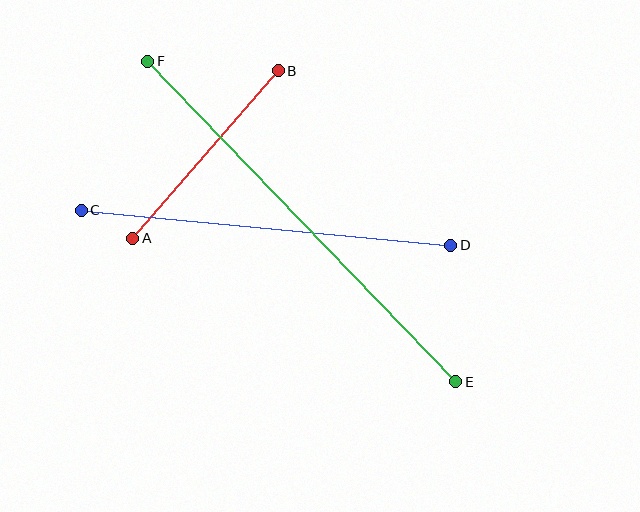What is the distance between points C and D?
The distance is approximately 371 pixels.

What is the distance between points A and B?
The distance is approximately 222 pixels.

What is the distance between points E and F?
The distance is approximately 444 pixels.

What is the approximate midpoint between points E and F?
The midpoint is at approximately (302, 222) pixels.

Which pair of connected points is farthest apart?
Points E and F are farthest apart.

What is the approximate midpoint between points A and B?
The midpoint is at approximately (206, 155) pixels.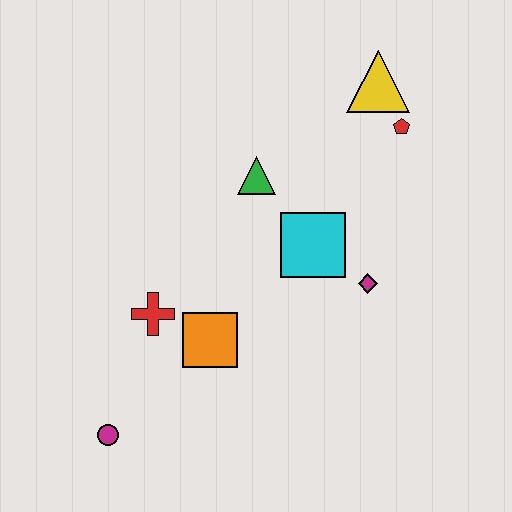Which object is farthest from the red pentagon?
The magenta circle is farthest from the red pentagon.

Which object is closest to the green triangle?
The cyan square is closest to the green triangle.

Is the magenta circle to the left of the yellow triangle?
Yes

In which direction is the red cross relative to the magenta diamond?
The red cross is to the left of the magenta diamond.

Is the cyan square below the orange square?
No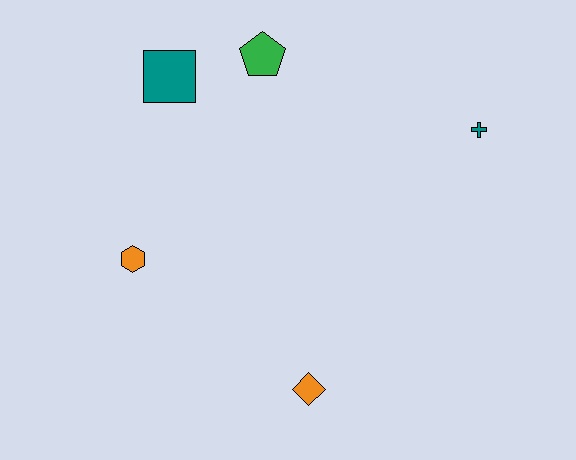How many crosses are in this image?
There is 1 cross.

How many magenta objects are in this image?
There are no magenta objects.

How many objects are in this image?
There are 5 objects.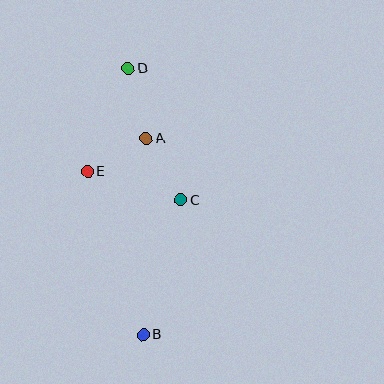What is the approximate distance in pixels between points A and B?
The distance between A and B is approximately 196 pixels.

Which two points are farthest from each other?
Points B and D are farthest from each other.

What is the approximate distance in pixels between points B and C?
The distance between B and C is approximately 140 pixels.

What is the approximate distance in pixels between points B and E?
The distance between B and E is approximately 173 pixels.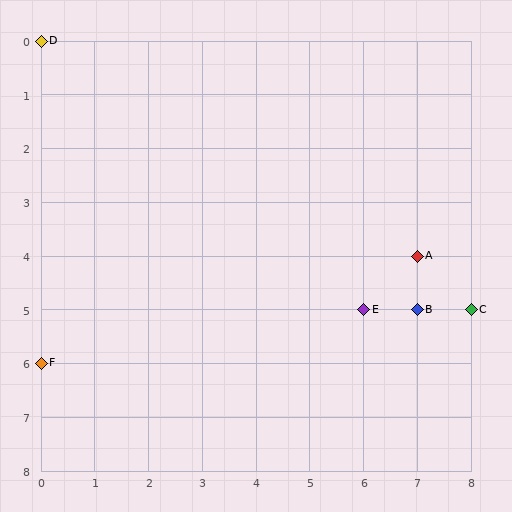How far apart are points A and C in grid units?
Points A and C are 1 column and 1 row apart (about 1.4 grid units diagonally).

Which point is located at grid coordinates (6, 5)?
Point E is at (6, 5).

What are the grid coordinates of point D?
Point D is at grid coordinates (0, 0).